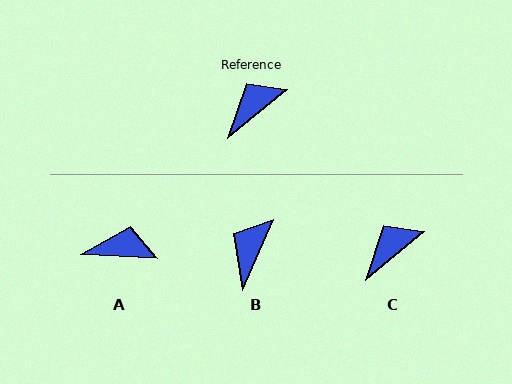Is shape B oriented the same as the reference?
No, it is off by about 28 degrees.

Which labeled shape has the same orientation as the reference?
C.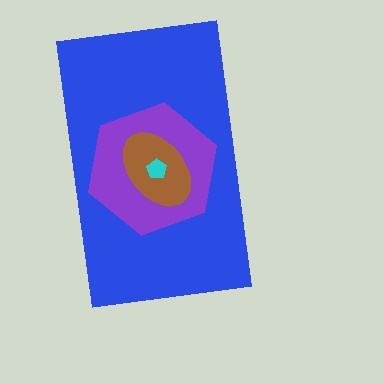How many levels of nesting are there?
4.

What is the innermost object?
The cyan pentagon.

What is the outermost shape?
The blue rectangle.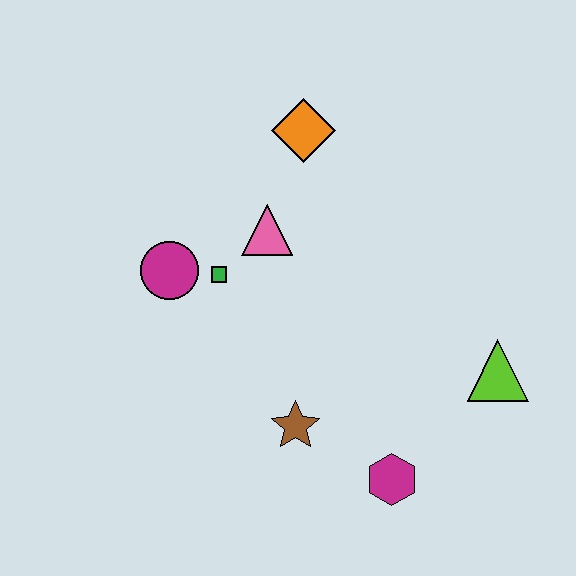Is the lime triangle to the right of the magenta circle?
Yes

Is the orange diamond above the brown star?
Yes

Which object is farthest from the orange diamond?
The magenta hexagon is farthest from the orange diamond.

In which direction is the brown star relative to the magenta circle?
The brown star is below the magenta circle.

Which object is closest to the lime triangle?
The magenta hexagon is closest to the lime triangle.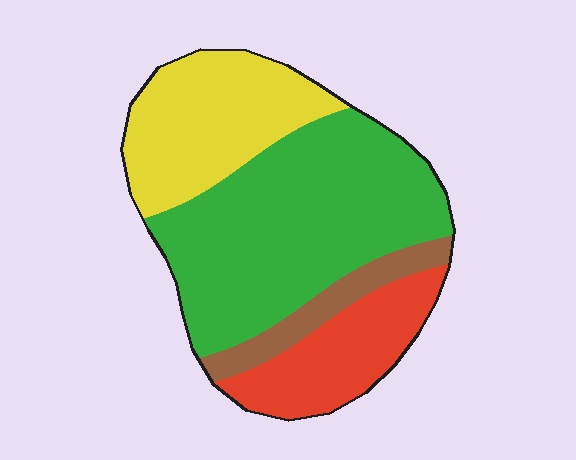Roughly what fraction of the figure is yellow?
Yellow takes up about one quarter (1/4) of the figure.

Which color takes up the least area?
Brown, at roughly 10%.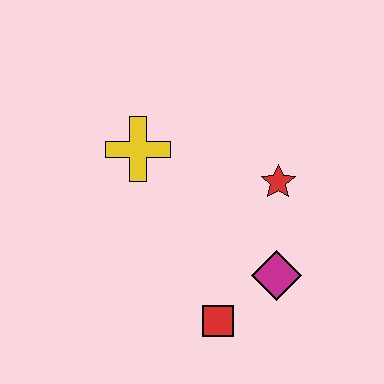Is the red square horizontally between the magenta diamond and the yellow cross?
Yes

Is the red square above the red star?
No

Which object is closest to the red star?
The magenta diamond is closest to the red star.